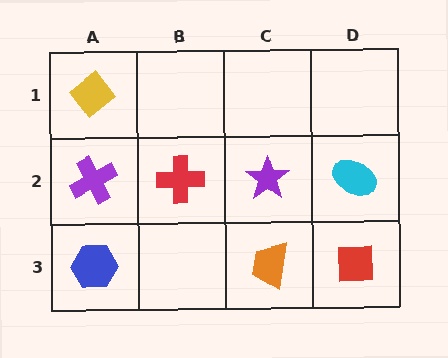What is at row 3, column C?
An orange trapezoid.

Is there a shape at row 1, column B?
No, that cell is empty.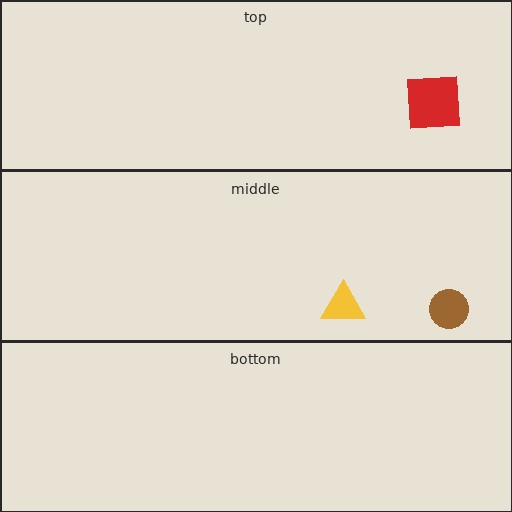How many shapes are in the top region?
1.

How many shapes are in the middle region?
2.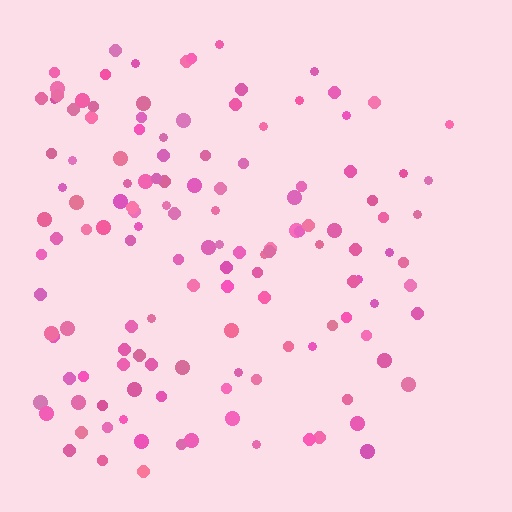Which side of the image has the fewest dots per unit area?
The right.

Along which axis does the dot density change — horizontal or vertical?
Horizontal.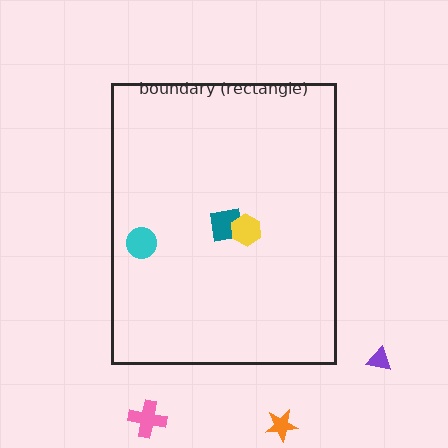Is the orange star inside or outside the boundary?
Outside.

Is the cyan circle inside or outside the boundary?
Inside.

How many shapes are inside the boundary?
3 inside, 3 outside.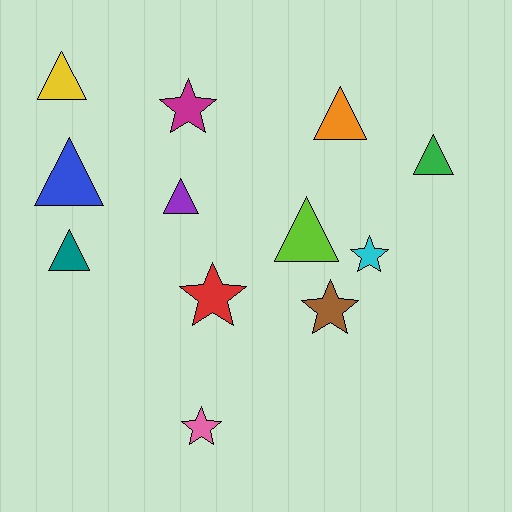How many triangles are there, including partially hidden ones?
There are 7 triangles.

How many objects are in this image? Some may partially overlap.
There are 12 objects.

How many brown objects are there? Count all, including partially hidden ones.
There is 1 brown object.